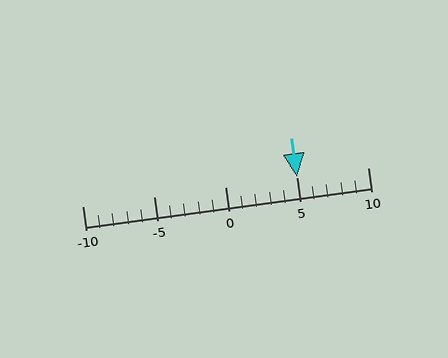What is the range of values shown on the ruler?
The ruler shows values from -10 to 10.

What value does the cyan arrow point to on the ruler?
The cyan arrow points to approximately 5.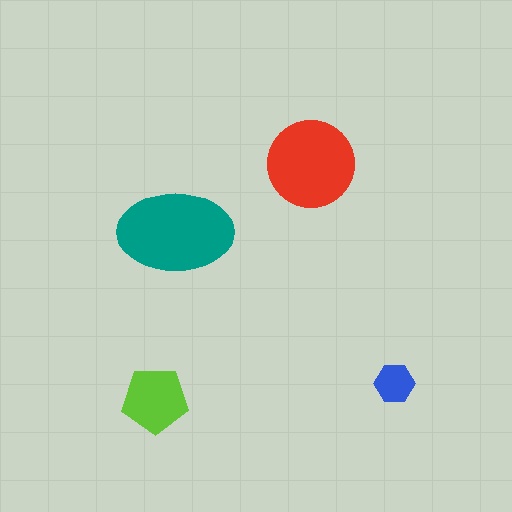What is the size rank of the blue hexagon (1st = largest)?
4th.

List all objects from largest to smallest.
The teal ellipse, the red circle, the lime pentagon, the blue hexagon.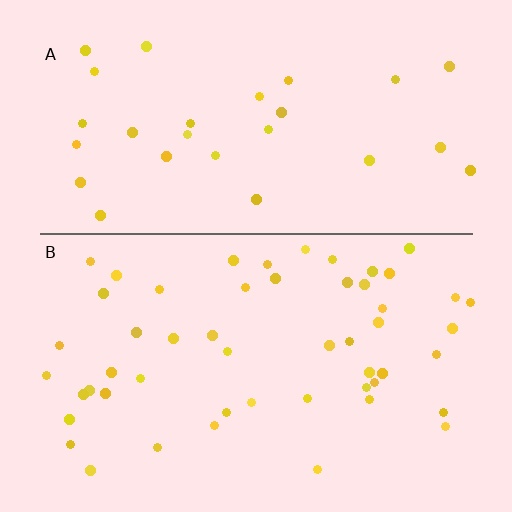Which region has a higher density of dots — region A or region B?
B (the bottom).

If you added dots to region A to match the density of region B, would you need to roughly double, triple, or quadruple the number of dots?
Approximately double.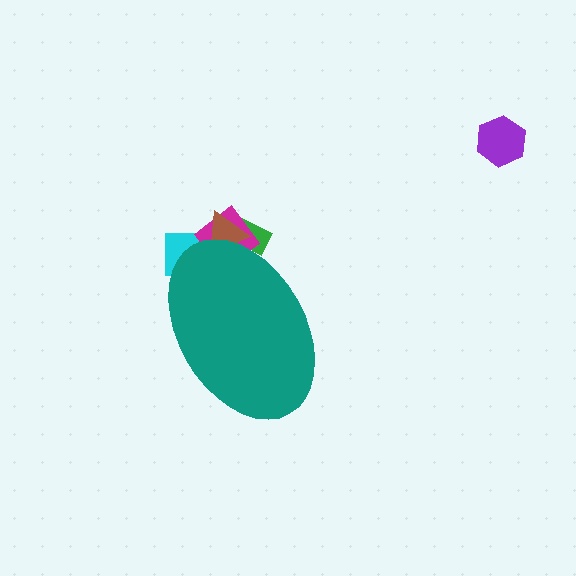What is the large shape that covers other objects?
A teal ellipse.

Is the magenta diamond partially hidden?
Yes, the magenta diamond is partially hidden behind the teal ellipse.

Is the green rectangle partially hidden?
Yes, the green rectangle is partially hidden behind the teal ellipse.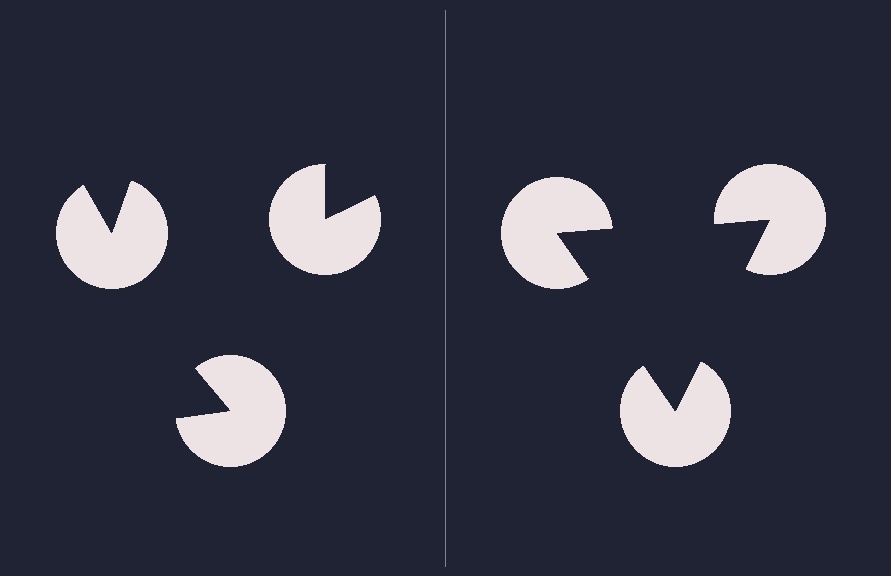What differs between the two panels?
The pac-man discs are positioned identically on both sides; only the wedge orientations differ. On the right they align to a triangle; on the left they are misaligned.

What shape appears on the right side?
An illusory triangle.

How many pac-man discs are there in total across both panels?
6 — 3 on each side.